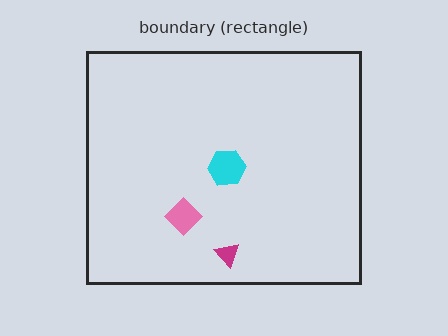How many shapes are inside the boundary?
3 inside, 0 outside.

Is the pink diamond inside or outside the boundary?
Inside.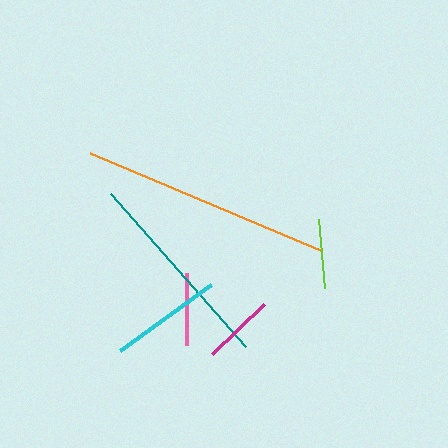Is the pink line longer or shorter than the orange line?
The orange line is longer than the pink line.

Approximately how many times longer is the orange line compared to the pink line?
The orange line is approximately 3.5 times the length of the pink line.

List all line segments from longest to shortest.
From longest to shortest: orange, teal, cyan, pink, magenta, lime.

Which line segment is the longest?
The orange line is the longest at approximately 250 pixels.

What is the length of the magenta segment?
The magenta segment is approximately 72 pixels long.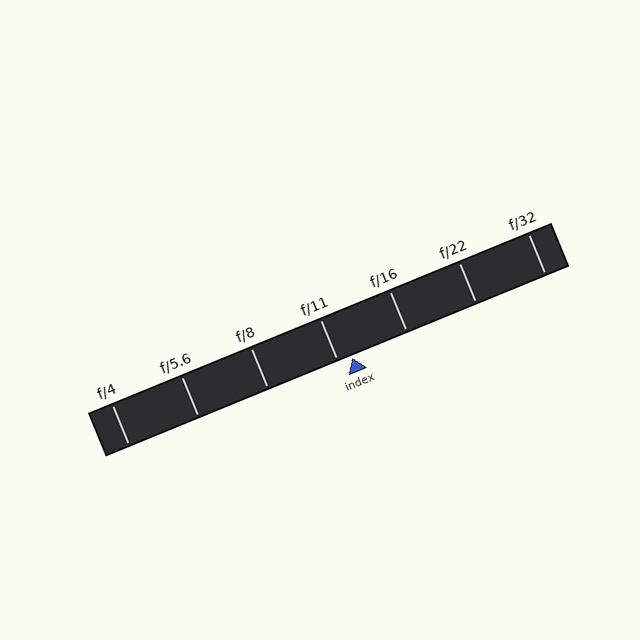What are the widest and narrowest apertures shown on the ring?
The widest aperture shown is f/4 and the narrowest is f/32.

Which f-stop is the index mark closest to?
The index mark is closest to f/11.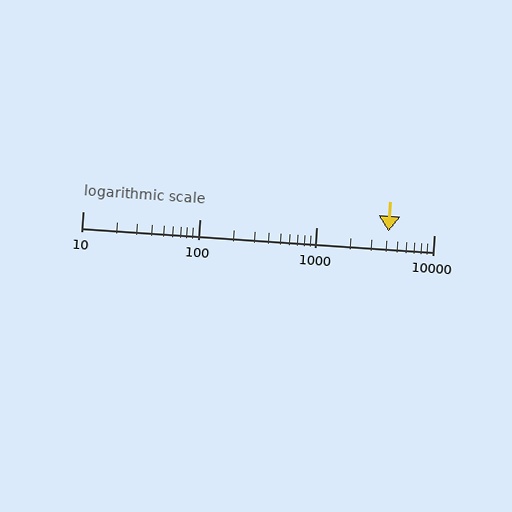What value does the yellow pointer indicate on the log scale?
The pointer indicates approximately 4100.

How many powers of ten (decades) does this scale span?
The scale spans 3 decades, from 10 to 10000.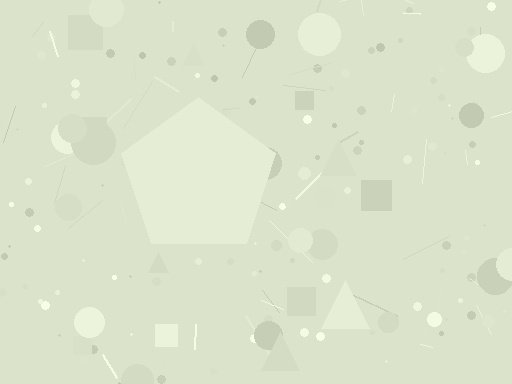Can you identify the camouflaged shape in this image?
The camouflaged shape is a pentagon.